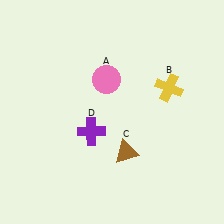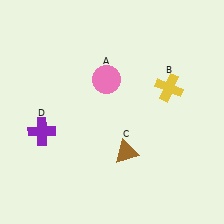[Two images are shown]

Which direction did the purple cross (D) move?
The purple cross (D) moved left.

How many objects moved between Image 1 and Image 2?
1 object moved between the two images.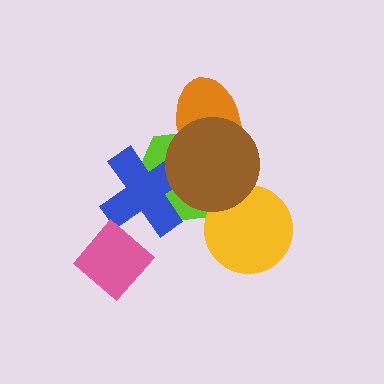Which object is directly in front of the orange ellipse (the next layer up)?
The lime hexagon is directly in front of the orange ellipse.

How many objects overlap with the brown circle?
4 objects overlap with the brown circle.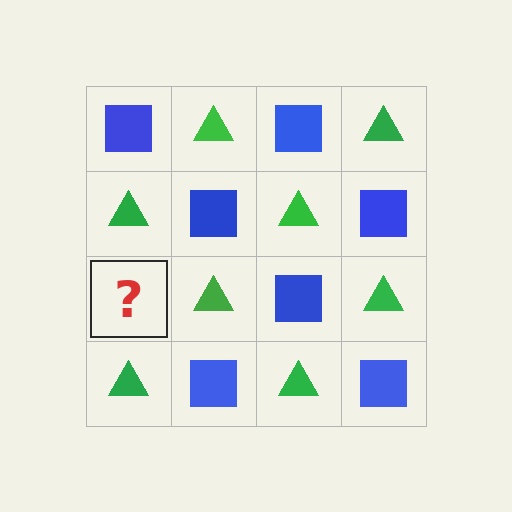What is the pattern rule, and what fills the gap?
The rule is that it alternates blue square and green triangle in a checkerboard pattern. The gap should be filled with a blue square.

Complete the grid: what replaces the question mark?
The question mark should be replaced with a blue square.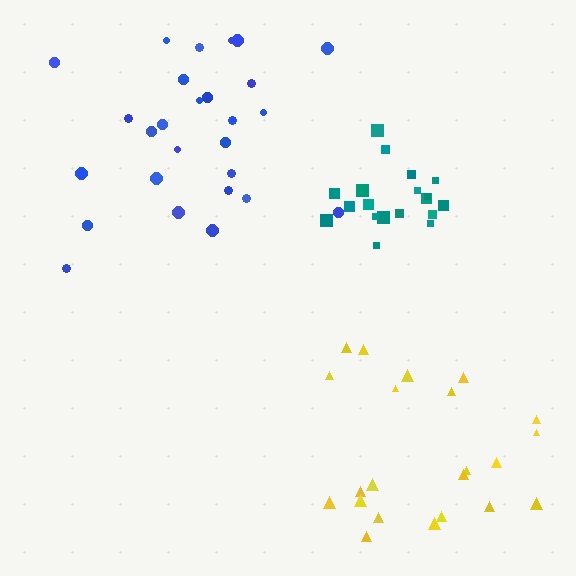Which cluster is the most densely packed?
Teal.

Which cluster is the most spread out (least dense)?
Yellow.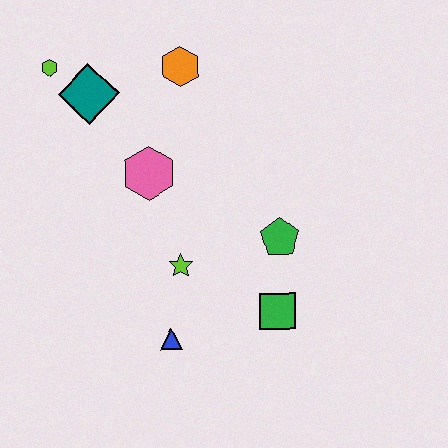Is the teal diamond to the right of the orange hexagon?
No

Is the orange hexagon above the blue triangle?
Yes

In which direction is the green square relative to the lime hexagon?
The green square is below the lime hexagon.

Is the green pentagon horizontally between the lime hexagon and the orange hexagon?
No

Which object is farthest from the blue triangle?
The lime hexagon is farthest from the blue triangle.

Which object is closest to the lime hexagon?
The teal diamond is closest to the lime hexagon.